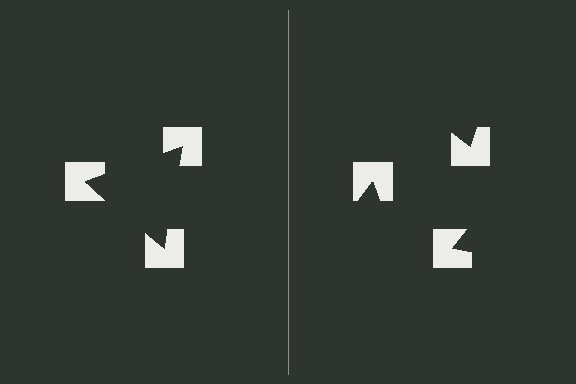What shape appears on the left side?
An illusory triangle.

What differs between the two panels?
The notched squares are positioned identically on both sides; only the wedge orientations differ. On the left they align to a triangle; on the right they are misaligned.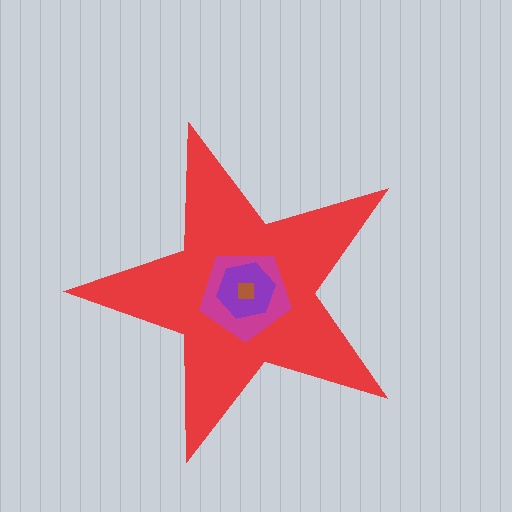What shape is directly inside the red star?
The magenta pentagon.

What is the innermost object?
The brown square.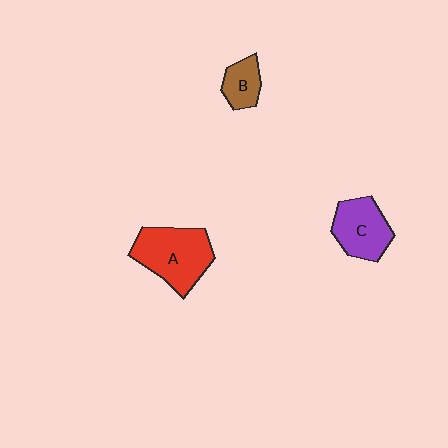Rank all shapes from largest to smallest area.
From largest to smallest: A (red), C (purple), B (brown).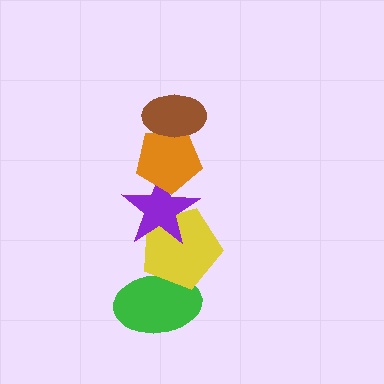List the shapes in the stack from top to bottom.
From top to bottom: the brown ellipse, the orange pentagon, the purple star, the yellow pentagon, the green ellipse.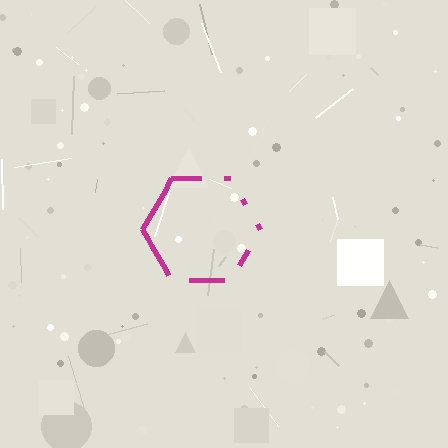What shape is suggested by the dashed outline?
The dashed outline suggests a hexagon.